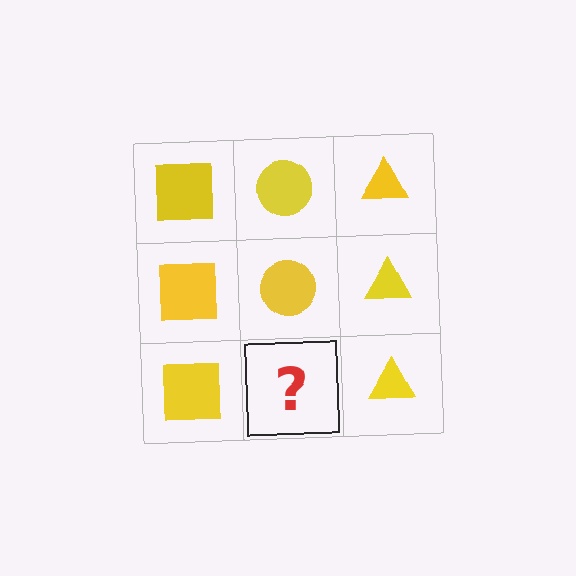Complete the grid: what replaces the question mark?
The question mark should be replaced with a yellow circle.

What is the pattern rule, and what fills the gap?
The rule is that each column has a consistent shape. The gap should be filled with a yellow circle.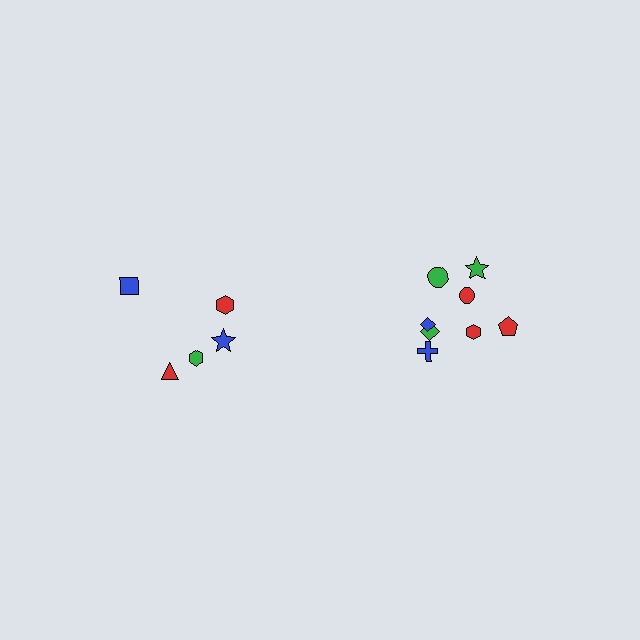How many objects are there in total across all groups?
There are 13 objects.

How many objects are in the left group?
There are 5 objects.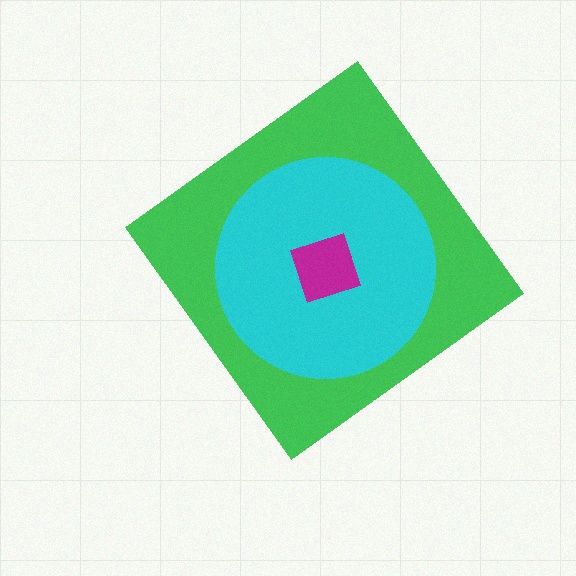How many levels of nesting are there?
3.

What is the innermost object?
The magenta square.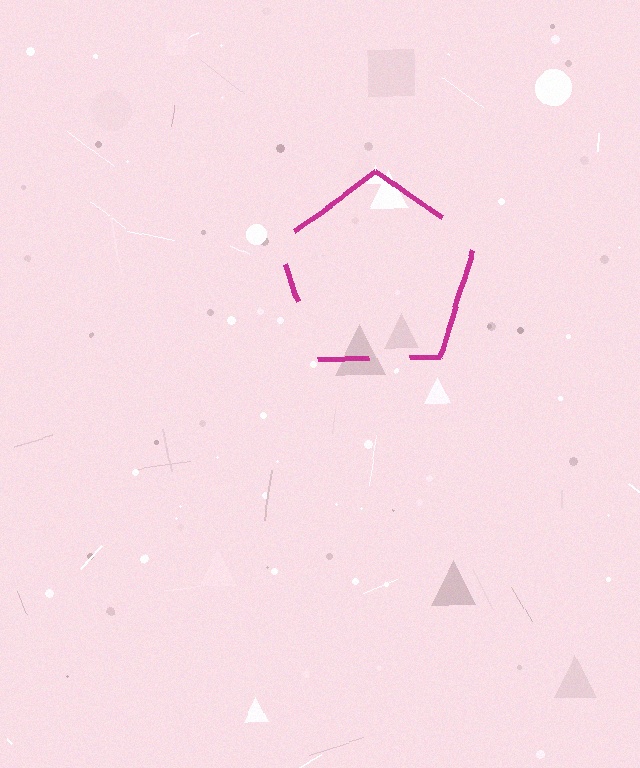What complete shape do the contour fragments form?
The contour fragments form a pentagon.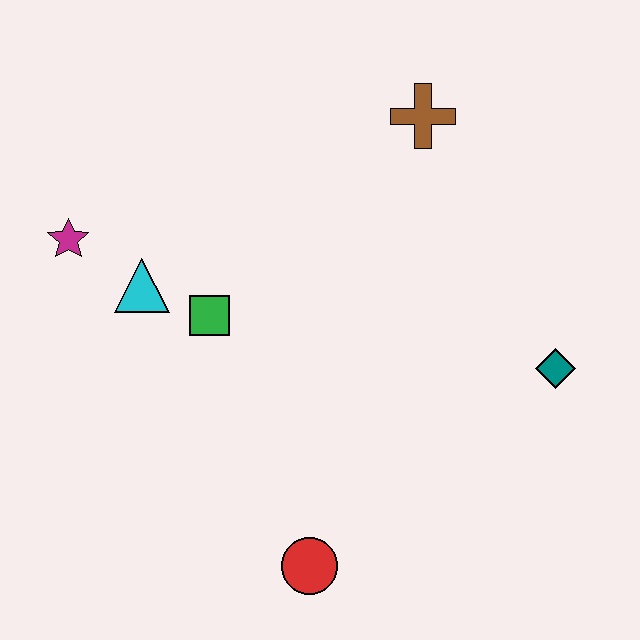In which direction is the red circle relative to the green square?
The red circle is below the green square.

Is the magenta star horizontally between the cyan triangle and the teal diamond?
No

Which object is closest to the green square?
The cyan triangle is closest to the green square.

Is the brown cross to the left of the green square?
No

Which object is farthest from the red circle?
The brown cross is farthest from the red circle.